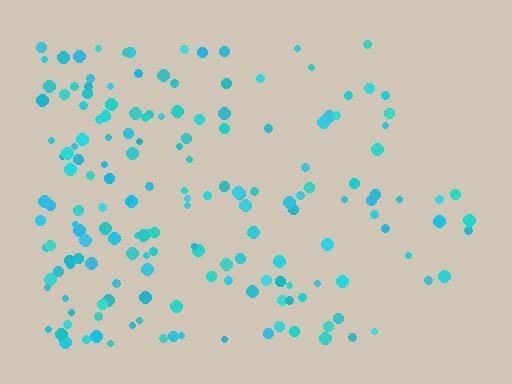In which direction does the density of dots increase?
From right to left, with the left side densest.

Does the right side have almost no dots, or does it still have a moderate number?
Still a moderate number, just noticeably fewer than the left.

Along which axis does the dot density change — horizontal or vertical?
Horizontal.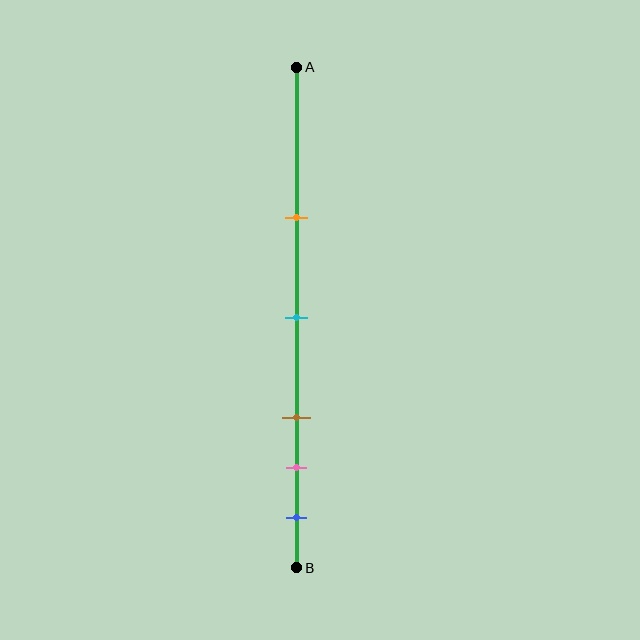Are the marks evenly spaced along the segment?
No, the marks are not evenly spaced.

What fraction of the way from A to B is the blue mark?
The blue mark is approximately 90% (0.9) of the way from A to B.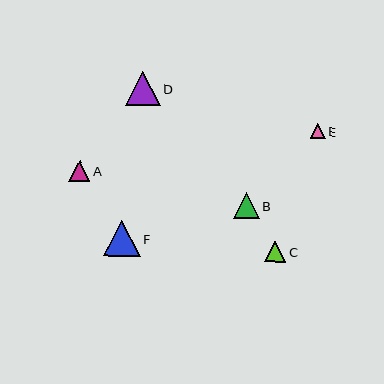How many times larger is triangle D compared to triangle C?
Triangle D is approximately 1.6 times the size of triangle C.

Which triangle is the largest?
Triangle F is the largest with a size of approximately 37 pixels.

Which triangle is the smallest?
Triangle E is the smallest with a size of approximately 15 pixels.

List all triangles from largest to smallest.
From largest to smallest: F, D, B, A, C, E.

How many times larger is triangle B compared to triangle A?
Triangle B is approximately 1.2 times the size of triangle A.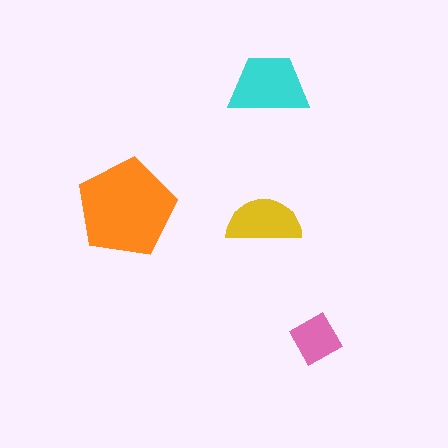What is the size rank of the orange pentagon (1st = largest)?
1st.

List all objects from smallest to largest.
The pink diamond, the yellow semicircle, the cyan trapezoid, the orange pentagon.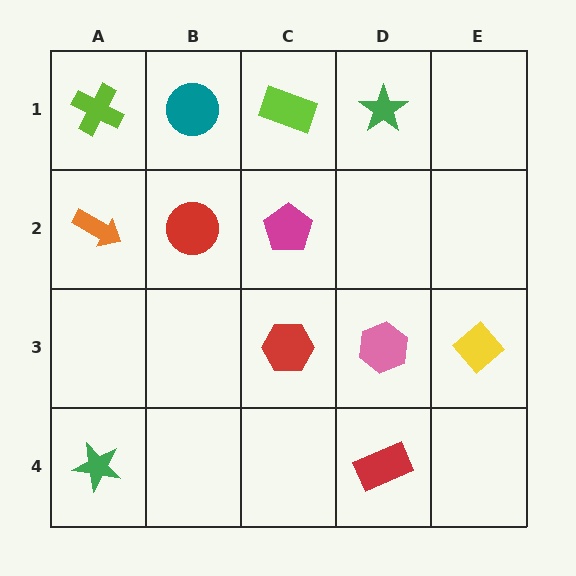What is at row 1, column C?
A lime rectangle.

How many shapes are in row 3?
3 shapes.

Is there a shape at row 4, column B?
No, that cell is empty.